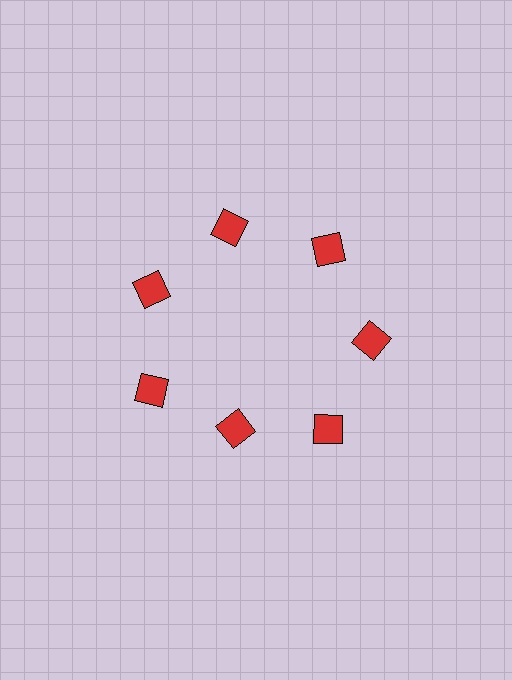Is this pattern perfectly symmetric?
No. The 7 red squares are arranged in a ring, but one element near the 6 o'clock position is pulled inward toward the center, breaking the 7-fold rotational symmetry.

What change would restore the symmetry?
The symmetry would be restored by moving it outward, back onto the ring so that all 7 squares sit at equal angles and equal distance from the center.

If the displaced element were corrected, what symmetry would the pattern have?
It would have 7-fold rotational symmetry — the pattern would map onto itself every 51 degrees.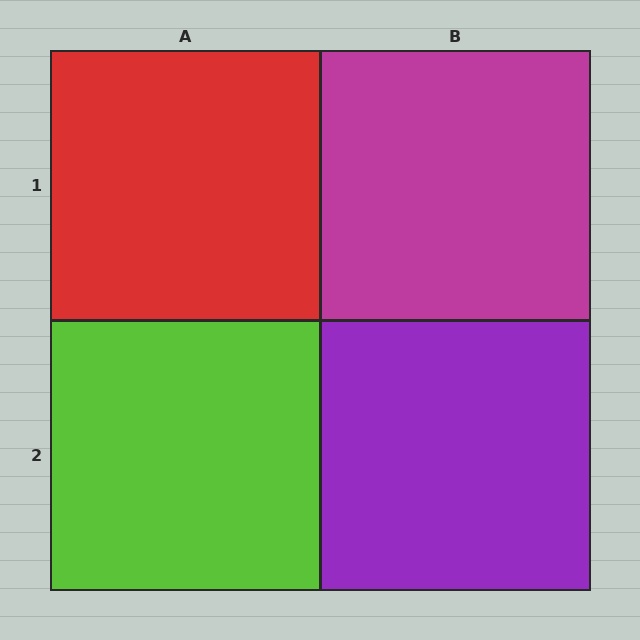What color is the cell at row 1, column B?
Magenta.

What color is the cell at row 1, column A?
Red.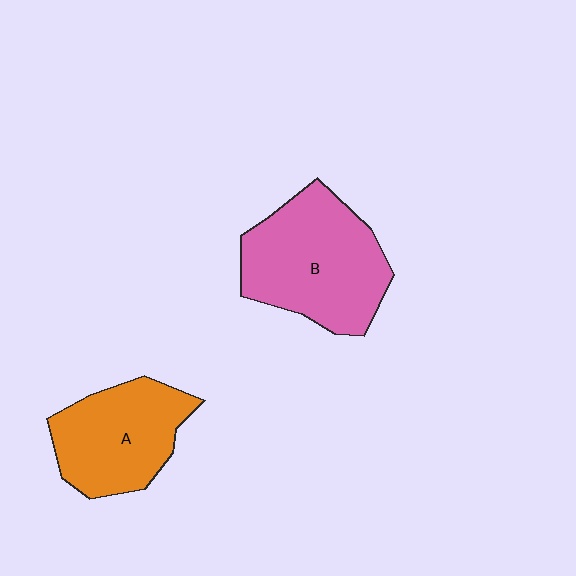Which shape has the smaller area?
Shape A (orange).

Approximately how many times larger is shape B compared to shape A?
Approximately 1.3 times.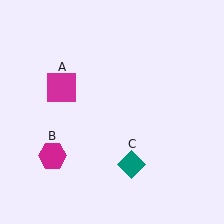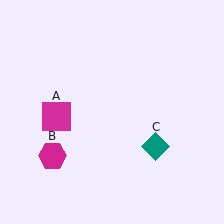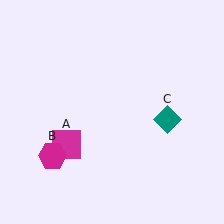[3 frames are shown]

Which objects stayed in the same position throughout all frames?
Magenta hexagon (object B) remained stationary.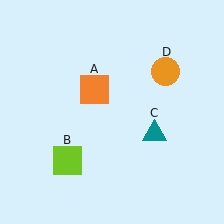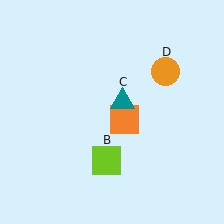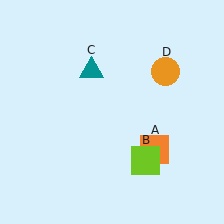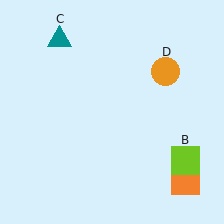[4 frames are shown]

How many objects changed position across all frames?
3 objects changed position: orange square (object A), lime square (object B), teal triangle (object C).